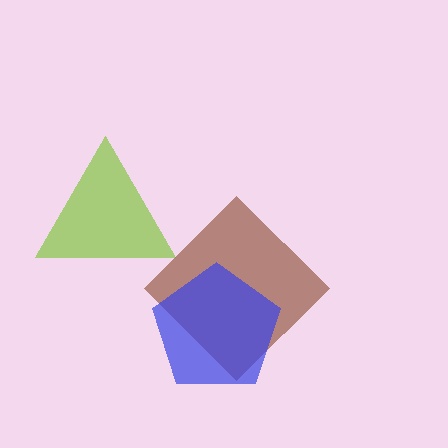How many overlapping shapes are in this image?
There are 3 overlapping shapes in the image.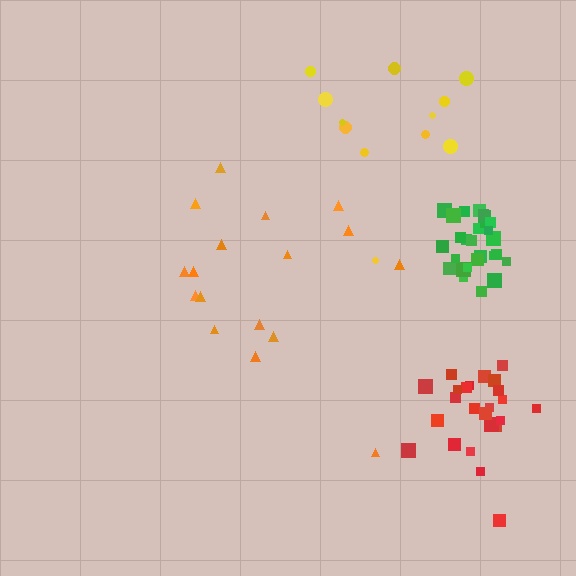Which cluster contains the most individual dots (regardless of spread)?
Green (27).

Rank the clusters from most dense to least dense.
green, red, orange, yellow.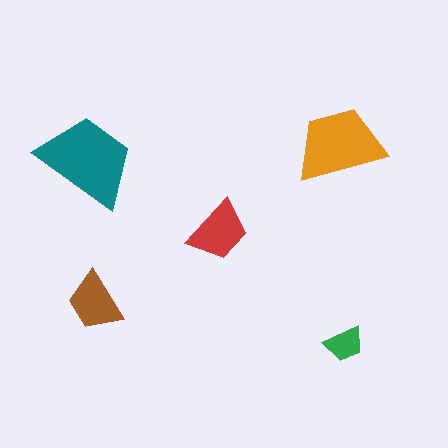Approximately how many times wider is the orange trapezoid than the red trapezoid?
About 1.5 times wider.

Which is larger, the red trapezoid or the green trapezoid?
The red one.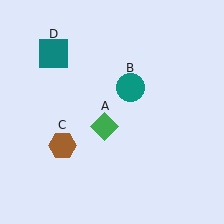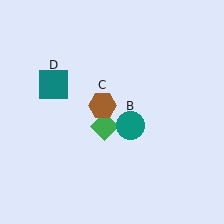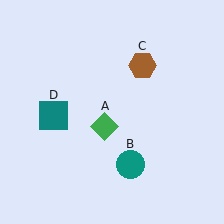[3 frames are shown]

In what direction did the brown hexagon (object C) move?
The brown hexagon (object C) moved up and to the right.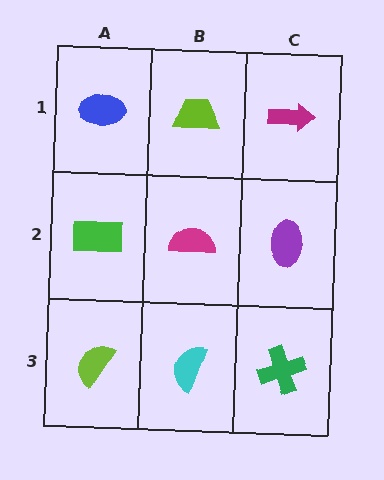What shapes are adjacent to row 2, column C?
A magenta arrow (row 1, column C), a green cross (row 3, column C), a magenta semicircle (row 2, column B).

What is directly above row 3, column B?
A magenta semicircle.